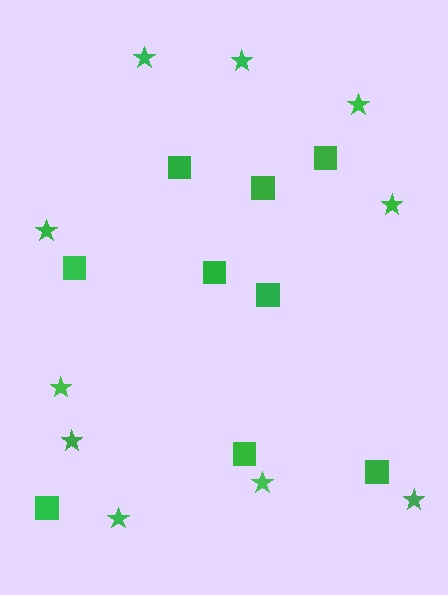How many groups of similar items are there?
There are 2 groups: one group of squares (9) and one group of stars (10).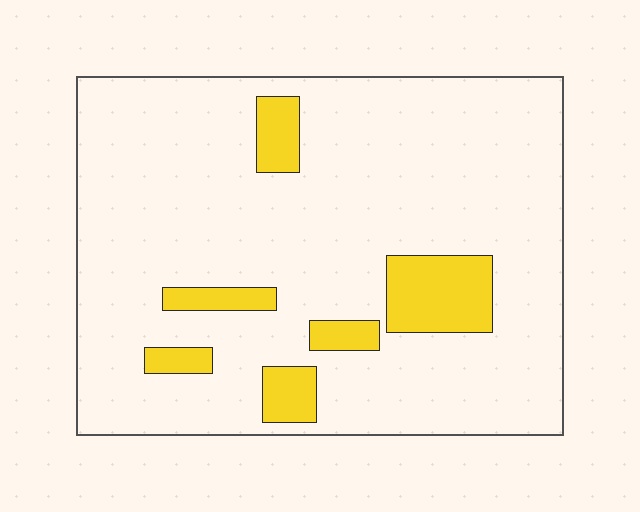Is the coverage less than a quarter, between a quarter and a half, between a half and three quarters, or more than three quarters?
Less than a quarter.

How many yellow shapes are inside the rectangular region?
6.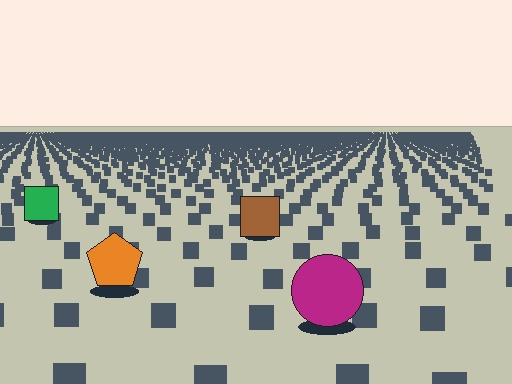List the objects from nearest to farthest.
From nearest to farthest: the magenta circle, the orange pentagon, the brown square, the green square.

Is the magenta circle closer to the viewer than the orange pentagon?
Yes. The magenta circle is closer — you can tell from the texture gradient: the ground texture is coarser near it.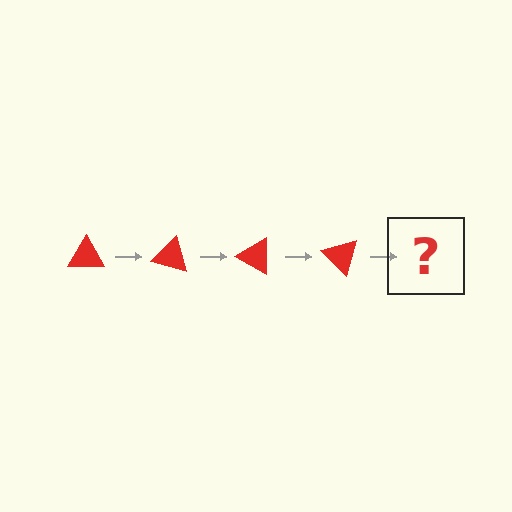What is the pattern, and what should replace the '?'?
The pattern is that the triangle rotates 15 degrees each step. The '?' should be a red triangle rotated 60 degrees.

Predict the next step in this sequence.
The next step is a red triangle rotated 60 degrees.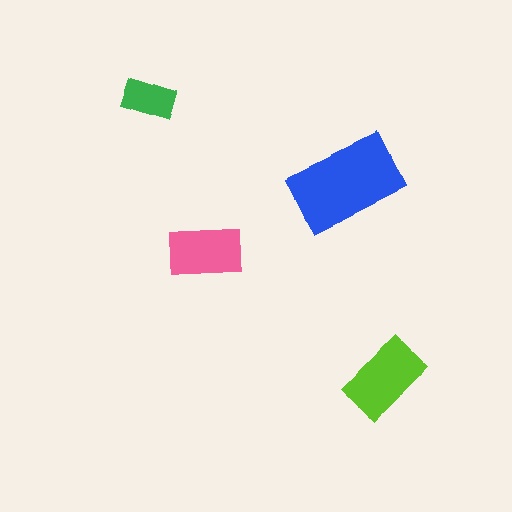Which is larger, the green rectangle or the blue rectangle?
The blue one.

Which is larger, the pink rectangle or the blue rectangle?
The blue one.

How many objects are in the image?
There are 4 objects in the image.